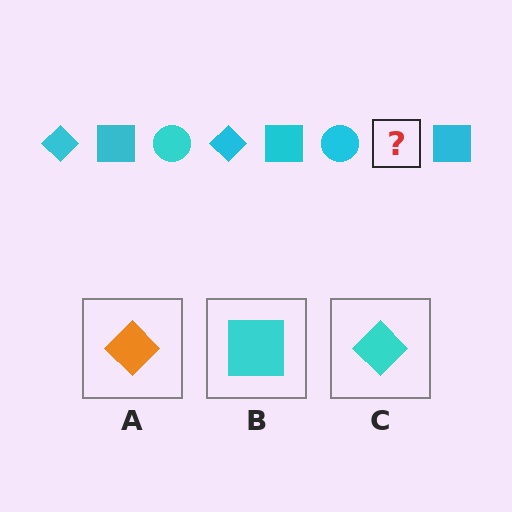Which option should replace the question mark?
Option C.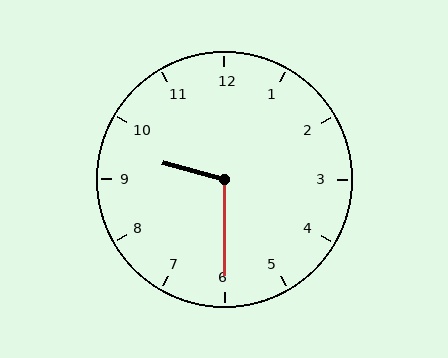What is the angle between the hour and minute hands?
Approximately 105 degrees.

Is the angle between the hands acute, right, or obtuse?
It is obtuse.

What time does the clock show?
9:30.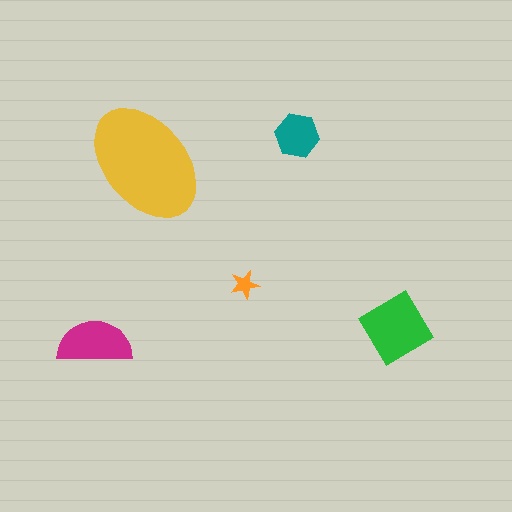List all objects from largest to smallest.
The yellow ellipse, the green diamond, the magenta semicircle, the teal hexagon, the orange star.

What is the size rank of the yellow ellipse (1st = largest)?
1st.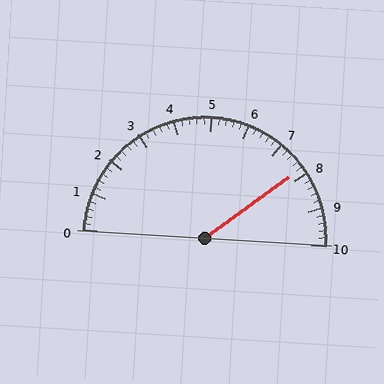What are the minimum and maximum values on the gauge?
The gauge ranges from 0 to 10.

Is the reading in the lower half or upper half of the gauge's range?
The reading is in the upper half of the range (0 to 10).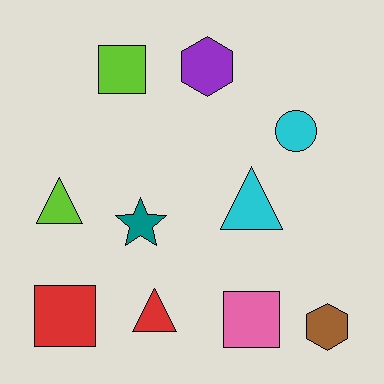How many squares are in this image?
There are 3 squares.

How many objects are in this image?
There are 10 objects.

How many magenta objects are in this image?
There are no magenta objects.